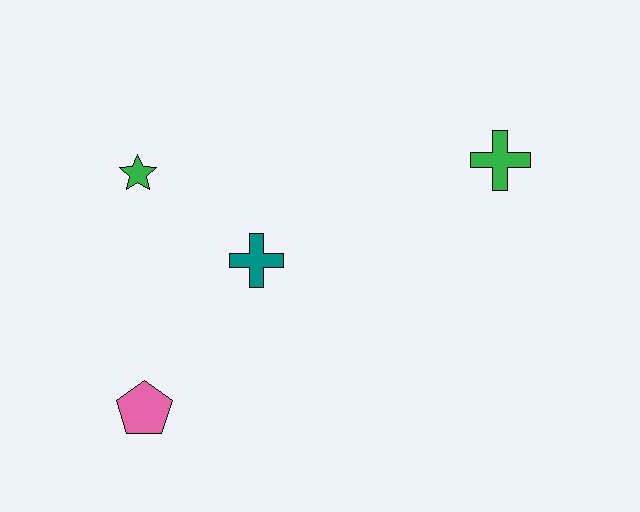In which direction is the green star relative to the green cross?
The green star is to the left of the green cross.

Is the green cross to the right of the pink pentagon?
Yes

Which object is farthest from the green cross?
The pink pentagon is farthest from the green cross.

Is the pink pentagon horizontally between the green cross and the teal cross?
No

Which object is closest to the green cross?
The teal cross is closest to the green cross.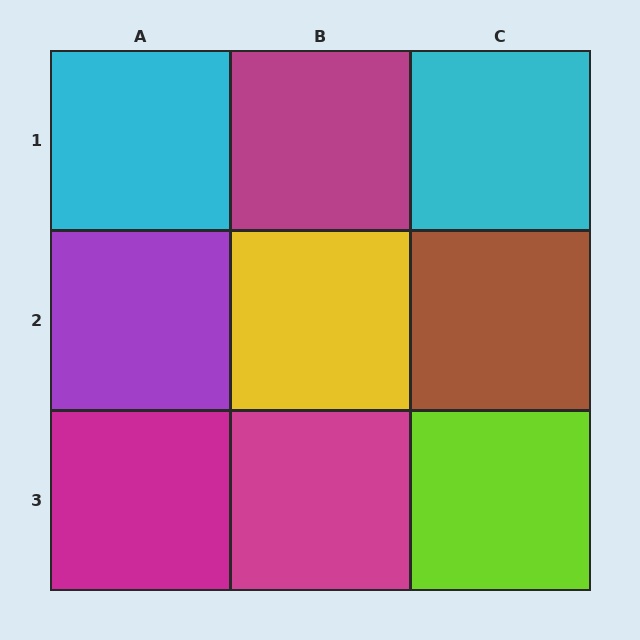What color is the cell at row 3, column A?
Magenta.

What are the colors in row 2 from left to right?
Purple, yellow, brown.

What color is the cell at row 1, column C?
Cyan.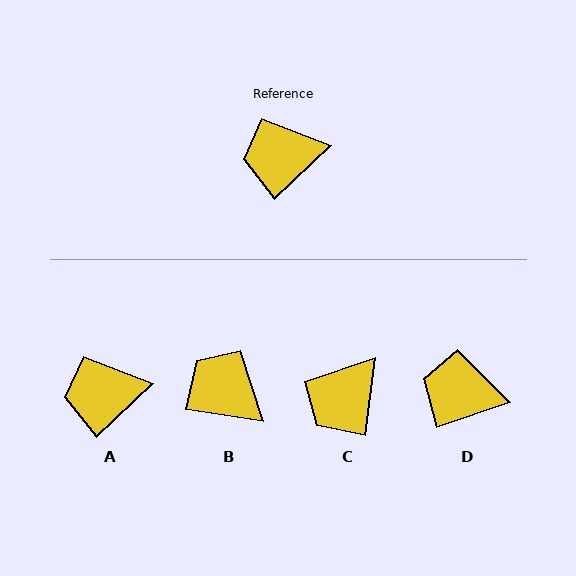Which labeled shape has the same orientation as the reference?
A.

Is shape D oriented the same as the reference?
No, it is off by about 24 degrees.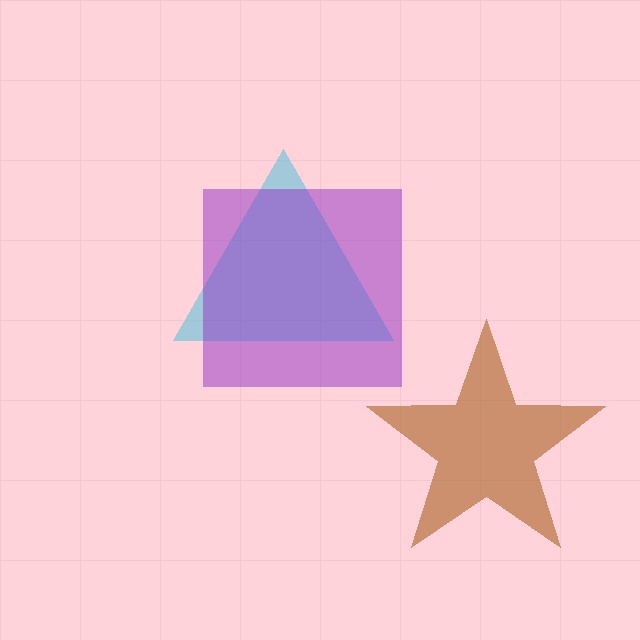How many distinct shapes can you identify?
There are 3 distinct shapes: a cyan triangle, a brown star, a purple square.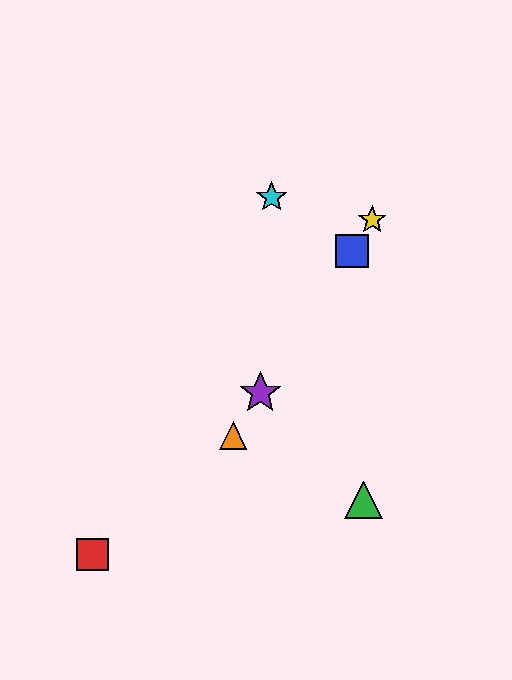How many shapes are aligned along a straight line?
4 shapes (the blue square, the yellow star, the purple star, the orange triangle) are aligned along a straight line.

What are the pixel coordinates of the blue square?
The blue square is at (352, 251).